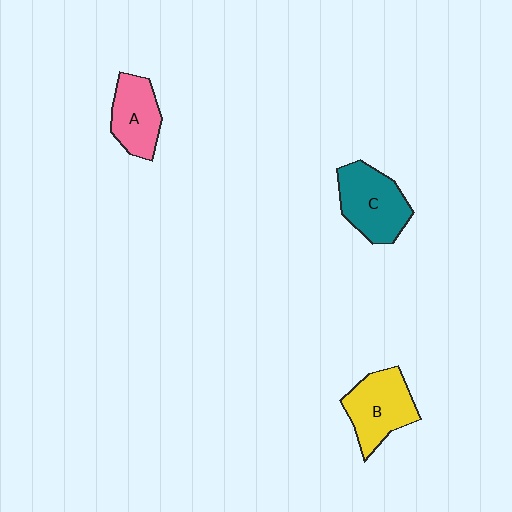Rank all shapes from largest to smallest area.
From largest to smallest: C (teal), B (yellow), A (pink).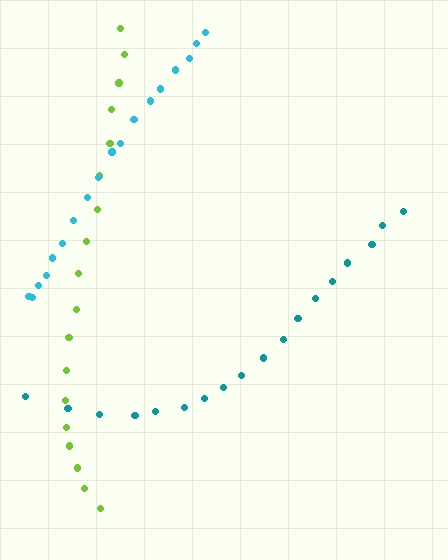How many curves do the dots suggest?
There are 3 distinct paths.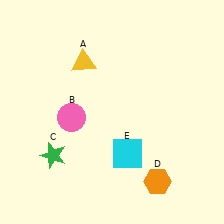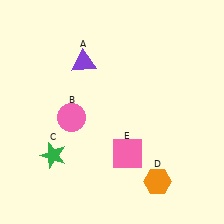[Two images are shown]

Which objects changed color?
A changed from yellow to purple. E changed from cyan to pink.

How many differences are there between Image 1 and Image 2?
There are 2 differences between the two images.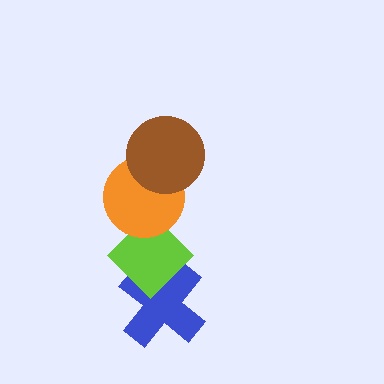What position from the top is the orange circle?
The orange circle is 2nd from the top.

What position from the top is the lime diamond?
The lime diamond is 3rd from the top.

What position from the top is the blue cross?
The blue cross is 4th from the top.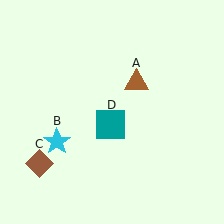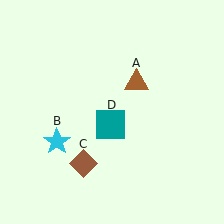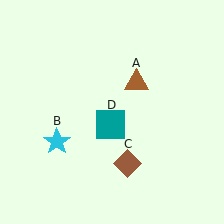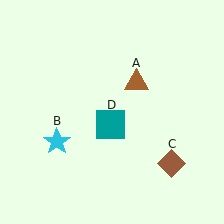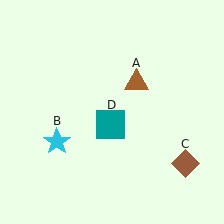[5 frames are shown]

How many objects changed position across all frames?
1 object changed position: brown diamond (object C).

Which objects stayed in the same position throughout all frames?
Brown triangle (object A) and cyan star (object B) and teal square (object D) remained stationary.